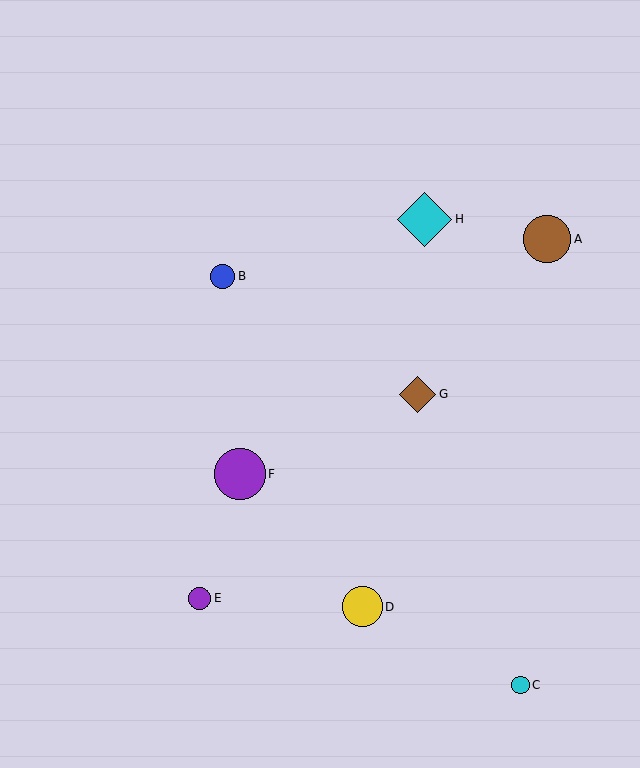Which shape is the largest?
The cyan diamond (labeled H) is the largest.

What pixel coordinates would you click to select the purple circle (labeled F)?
Click at (240, 474) to select the purple circle F.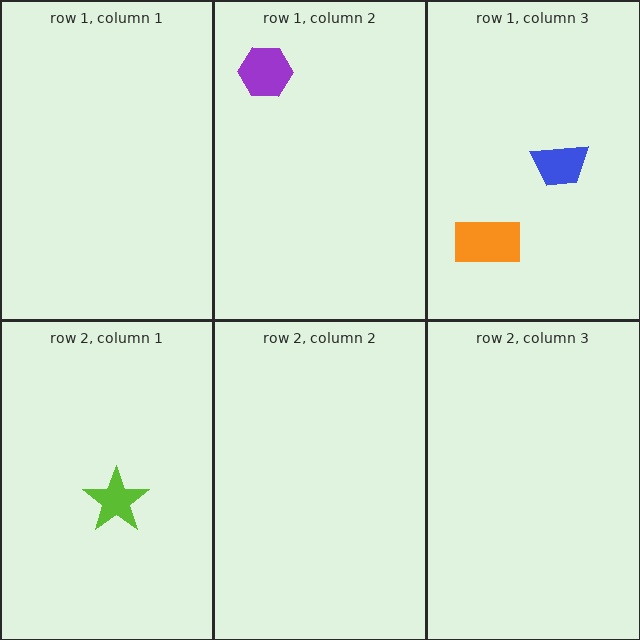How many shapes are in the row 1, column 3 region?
2.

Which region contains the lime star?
The row 2, column 1 region.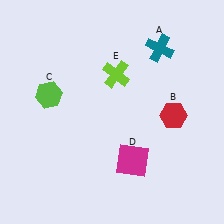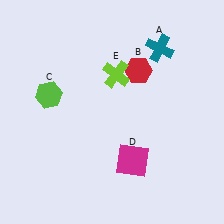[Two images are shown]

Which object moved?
The red hexagon (B) moved up.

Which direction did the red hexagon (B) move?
The red hexagon (B) moved up.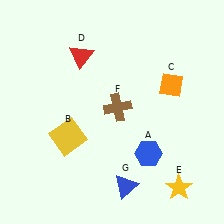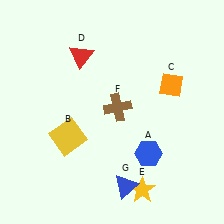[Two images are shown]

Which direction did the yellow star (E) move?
The yellow star (E) moved left.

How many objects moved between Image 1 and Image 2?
1 object moved between the two images.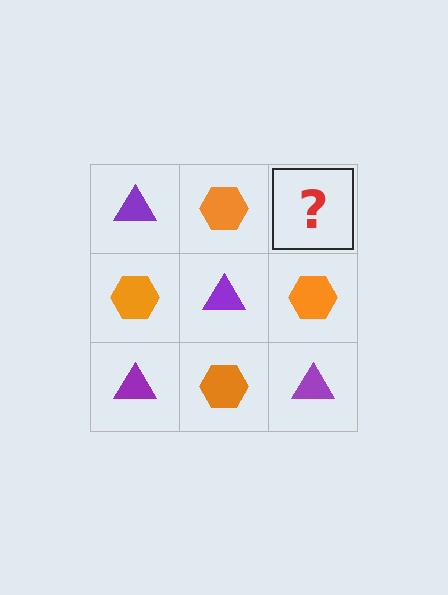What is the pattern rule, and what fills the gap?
The rule is that it alternates purple triangle and orange hexagon in a checkerboard pattern. The gap should be filled with a purple triangle.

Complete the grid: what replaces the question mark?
The question mark should be replaced with a purple triangle.